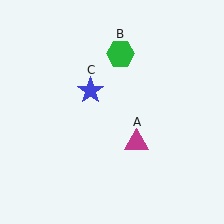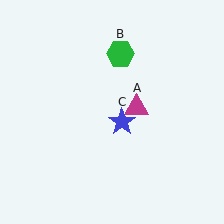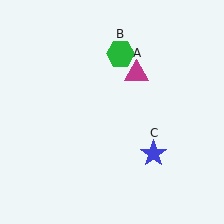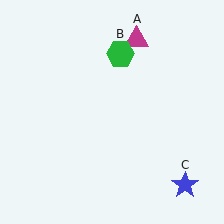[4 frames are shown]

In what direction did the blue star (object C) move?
The blue star (object C) moved down and to the right.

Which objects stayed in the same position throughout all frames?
Green hexagon (object B) remained stationary.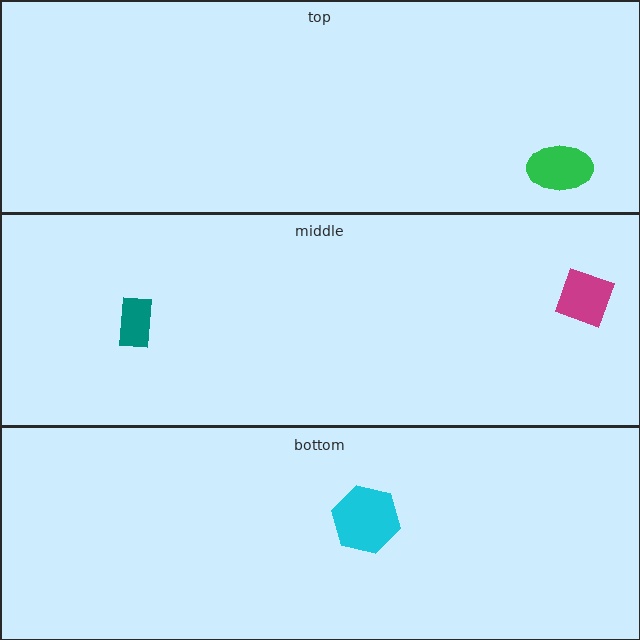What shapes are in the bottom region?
The cyan hexagon.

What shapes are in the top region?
The green ellipse.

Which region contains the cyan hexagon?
The bottom region.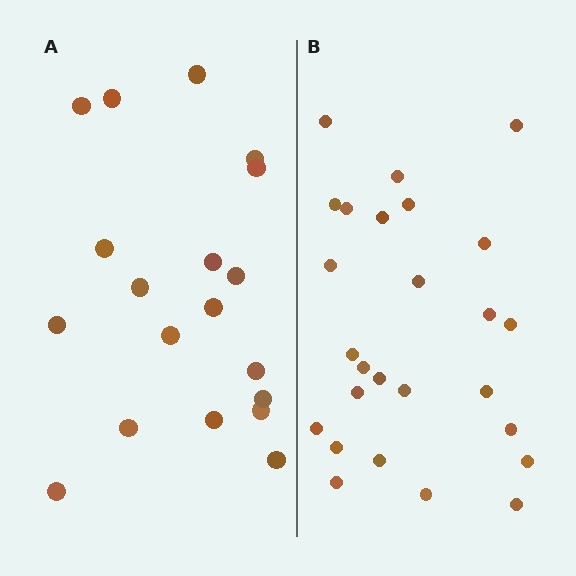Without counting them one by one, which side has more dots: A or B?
Region B (the right region) has more dots.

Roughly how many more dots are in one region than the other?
Region B has roughly 8 or so more dots than region A.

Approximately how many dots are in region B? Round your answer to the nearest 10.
About 30 dots. (The exact count is 26, which rounds to 30.)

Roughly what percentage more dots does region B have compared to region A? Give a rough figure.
About 35% more.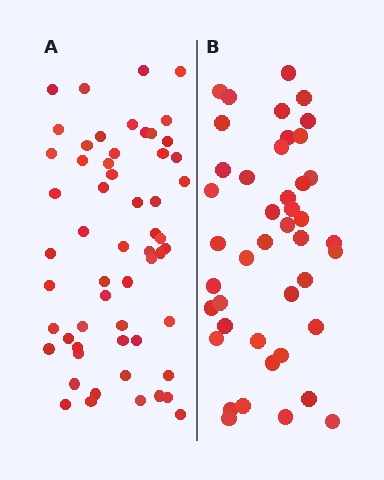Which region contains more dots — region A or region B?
Region A (the left region) has more dots.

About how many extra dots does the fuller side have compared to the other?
Region A has approximately 15 more dots than region B.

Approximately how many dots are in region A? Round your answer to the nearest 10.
About 60 dots. (The exact count is 57, which rounds to 60.)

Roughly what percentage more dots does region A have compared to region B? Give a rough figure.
About 35% more.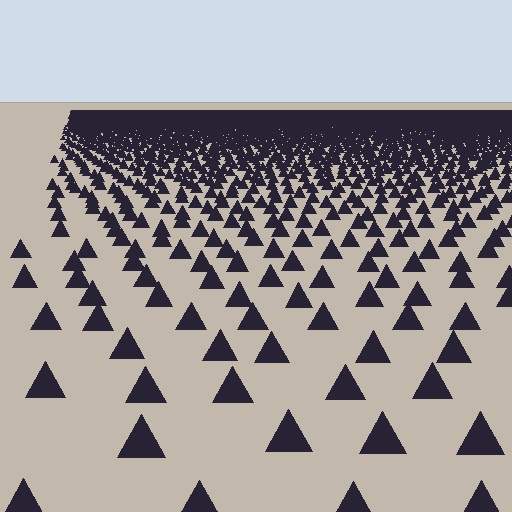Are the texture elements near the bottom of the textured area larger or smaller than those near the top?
Larger. Near the bottom, elements are closer to the viewer and appear at a bigger on-screen size.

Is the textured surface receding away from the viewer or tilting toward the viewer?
The surface is receding away from the viewer. Texture elements get smaller and denser toward the top.